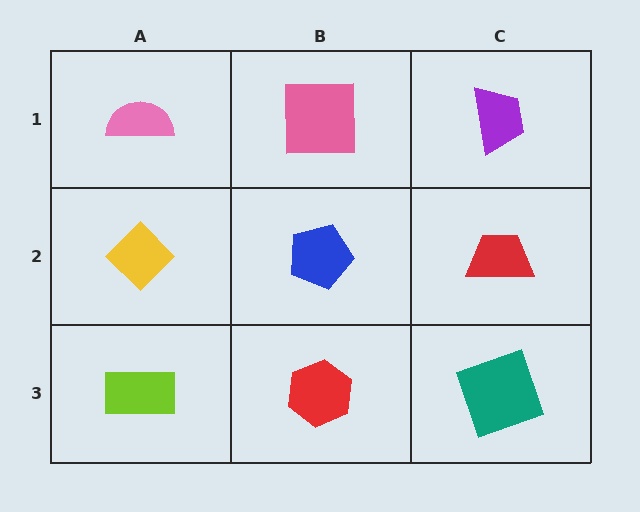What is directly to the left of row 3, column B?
A lime rectangle.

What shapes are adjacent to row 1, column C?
A red trapezoid (row 2, column C), a pink square (row 1, column B).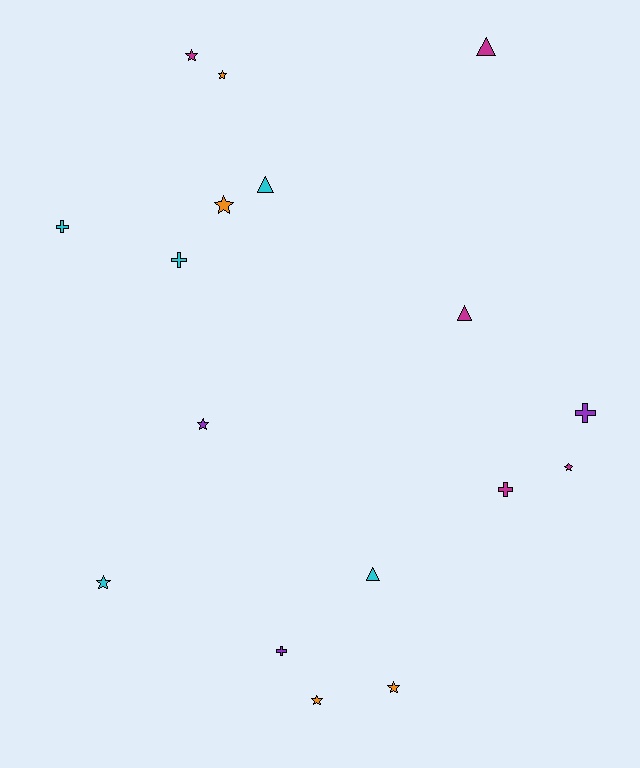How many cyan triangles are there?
There are 2 cyan triangles.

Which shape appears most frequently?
Star, with 8 objects.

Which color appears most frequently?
Magenta, with 5 objects.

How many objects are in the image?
There are 17 objects.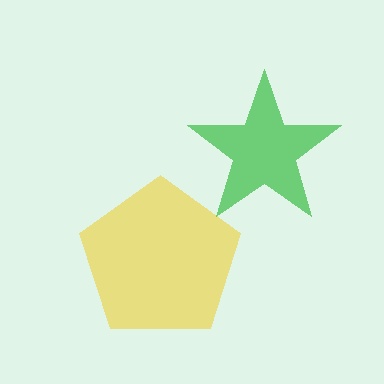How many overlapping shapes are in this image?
There are 2 overlapping shapes in the image.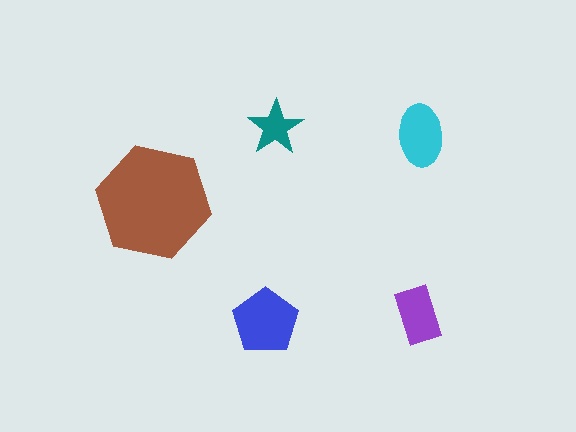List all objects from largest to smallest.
The brown hexagon, the blue pentagon, the cyan ellipse, the purple rectangle, the teal star.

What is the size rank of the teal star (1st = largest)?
5th.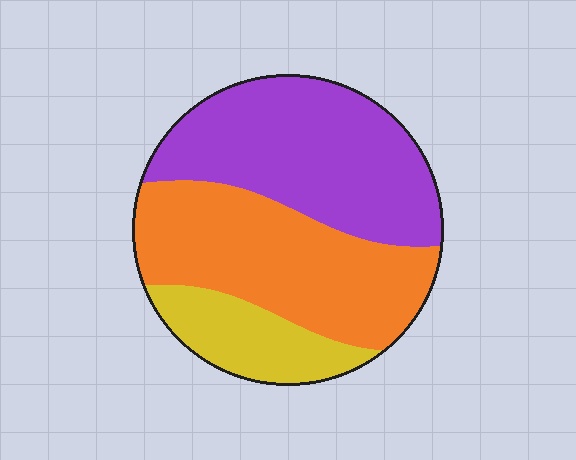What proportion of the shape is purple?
Purple covers 42% of the shape.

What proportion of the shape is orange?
Orange takes up about two fifths (2/5) of the shape.